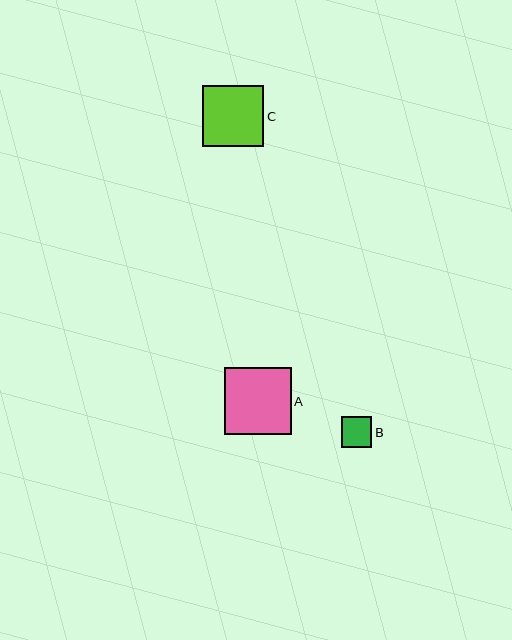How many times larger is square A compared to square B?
Square A is approximately 2.2 times the size of square B.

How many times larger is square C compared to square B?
Square C is approximately 2.0 times the size of square B.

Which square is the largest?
Square A is the largest with a size of approximately 67 pixels.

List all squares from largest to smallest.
From largest to smallest: A, C, B.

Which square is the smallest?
Square B is the smallest with a size of approximately 31 pixels.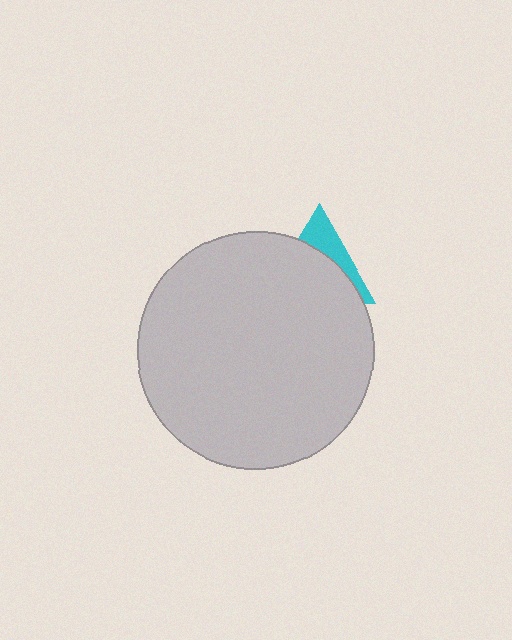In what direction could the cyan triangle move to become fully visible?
The cyan triangle could move up. That would shift it out from behind the light gray circle entirely.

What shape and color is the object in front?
The object in front is a light gray circle.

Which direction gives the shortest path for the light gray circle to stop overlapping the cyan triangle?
Moving down gives the shortest separation.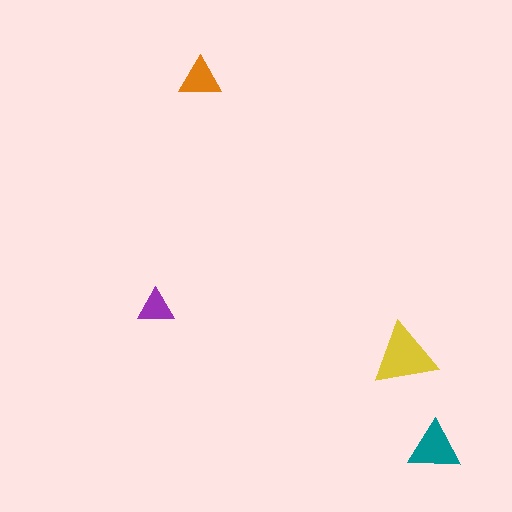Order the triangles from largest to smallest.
the yellow one, the teal one, the orange one, the purple one.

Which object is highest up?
The orange triangle is topmost.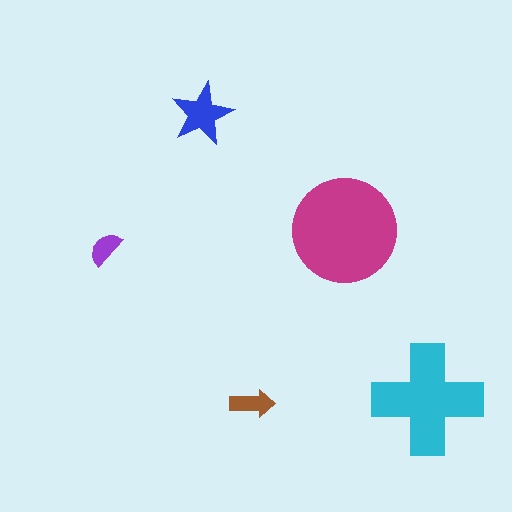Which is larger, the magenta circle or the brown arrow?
The magenta circle.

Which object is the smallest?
The purple semicircle.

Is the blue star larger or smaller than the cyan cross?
Smaller.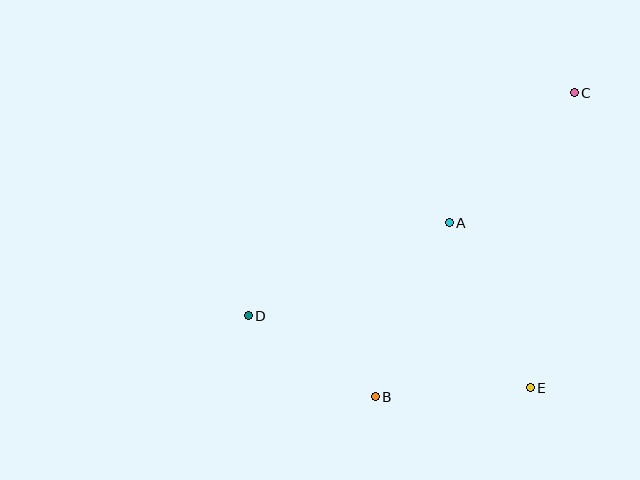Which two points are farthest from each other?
Points C and D are farthest from each other.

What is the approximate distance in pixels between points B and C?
The distance between B and C is approximately 363 pixels.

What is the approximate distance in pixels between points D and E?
The distance between D and E is approximately 291 pixels.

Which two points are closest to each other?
Points B and D are closest to each other.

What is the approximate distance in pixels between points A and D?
The distance between A and D is approximately 222 pixels.